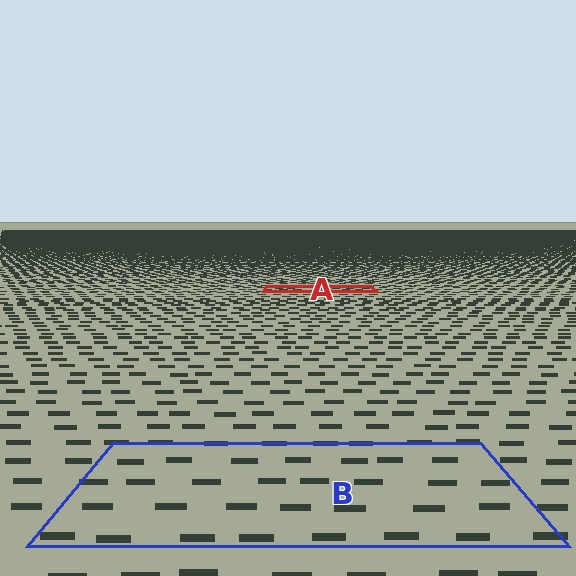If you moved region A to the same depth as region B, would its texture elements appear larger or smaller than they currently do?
They would appear larger. At a closer depth, the same texture elements are projected at a bigger on-screen size.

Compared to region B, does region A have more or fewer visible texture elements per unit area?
Region A has more texture elements per unit area — they are packed more densely because it is farther away.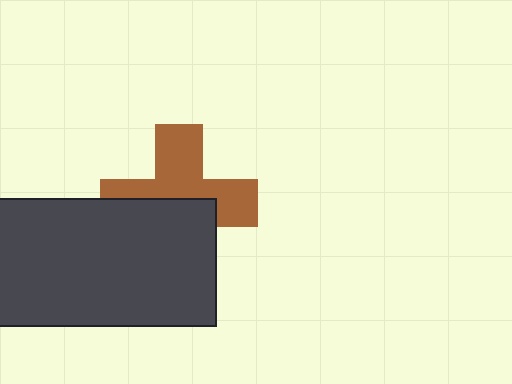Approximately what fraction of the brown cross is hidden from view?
Roughly 48% of the brown cross is hidden behind the dark gray rectangle.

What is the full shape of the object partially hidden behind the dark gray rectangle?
The partially hidden object is a brown cross.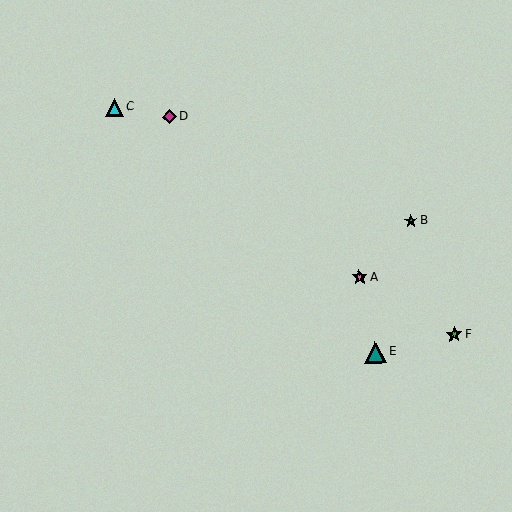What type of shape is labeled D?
Shape D is a magenta diamond.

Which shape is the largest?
The teal triangle (labeled E) is the largest.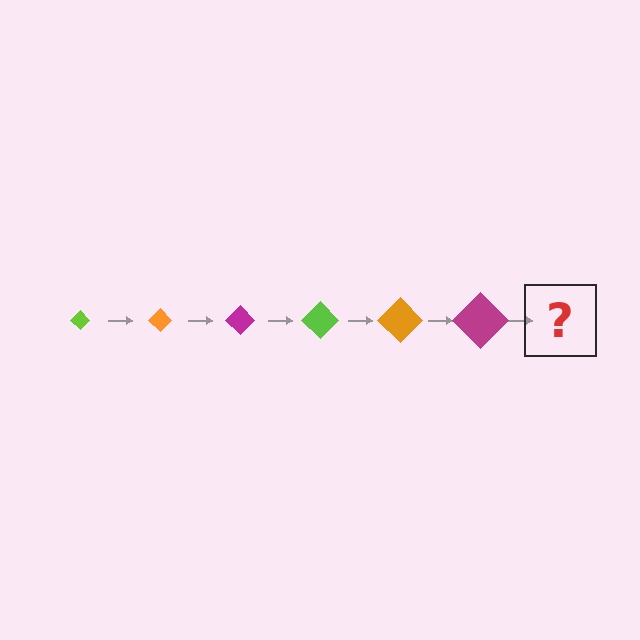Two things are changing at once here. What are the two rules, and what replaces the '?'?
The two rules are that the diamond grows larger each step and the color cycles through lime, orange, and magenta. The '?' should be a lime diamond, larger than the previous one.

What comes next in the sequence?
The next element should be a lime diamond, larger than the previous one.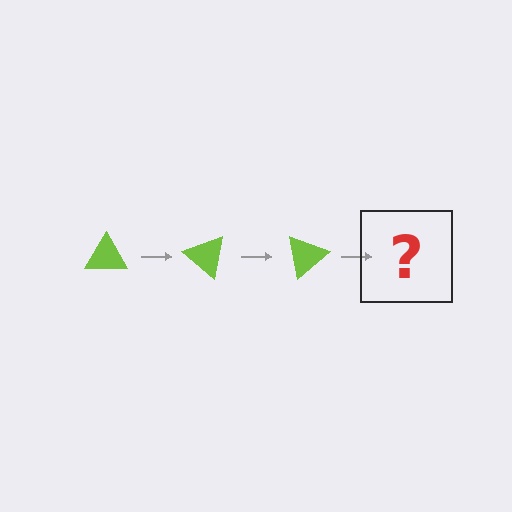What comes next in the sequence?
The next element should be a lime triangle rotated 120 degrees.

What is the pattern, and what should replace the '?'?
The pattern is that the triangle rotates 40 degrees each step. The '?' should be a lime triangle rotated 120 degrees.